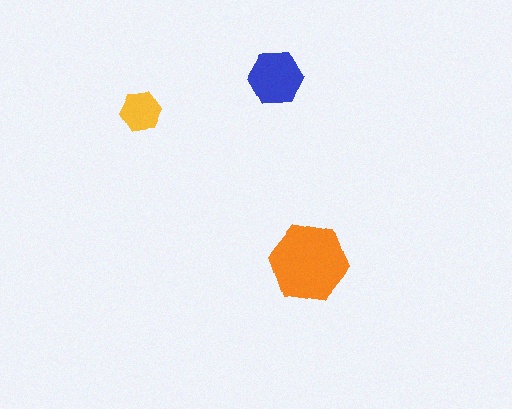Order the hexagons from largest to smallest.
the orange one, the blue one, the yellow one.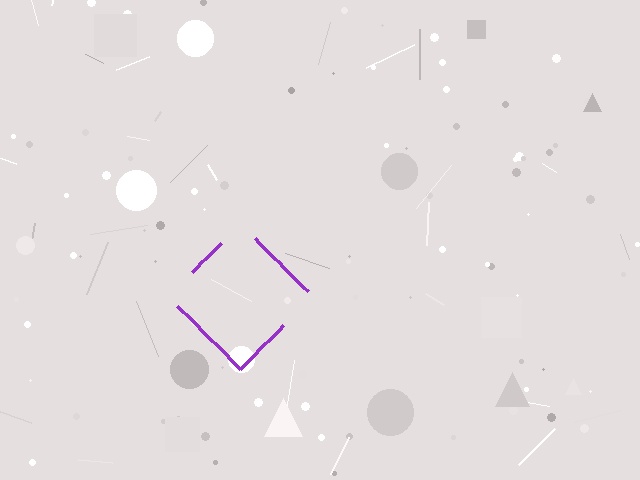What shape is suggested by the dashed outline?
The dashed outline suggests a diamond.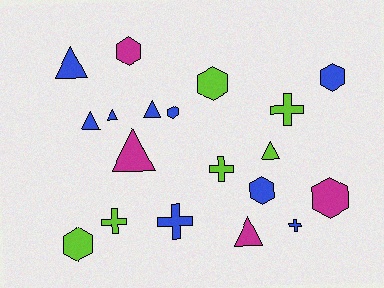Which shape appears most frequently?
Triangle, with 7 objects.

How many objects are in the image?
There are 19 objects.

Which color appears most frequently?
Blue, with 9 objects.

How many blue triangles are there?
There are 4 blue triangles.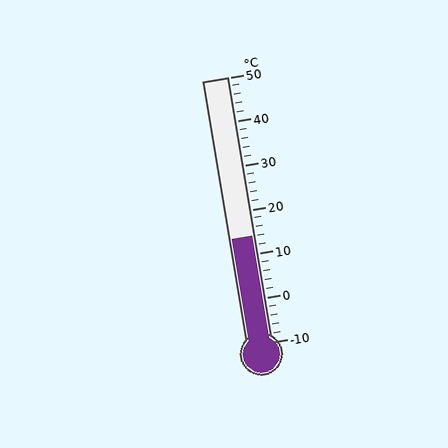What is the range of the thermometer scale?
The thermometer scale ranges from -10°C to 50°C.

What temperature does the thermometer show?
The thermometer shows approximately 14°C.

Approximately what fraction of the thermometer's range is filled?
The thermometer is filled to approximately 40% of its range.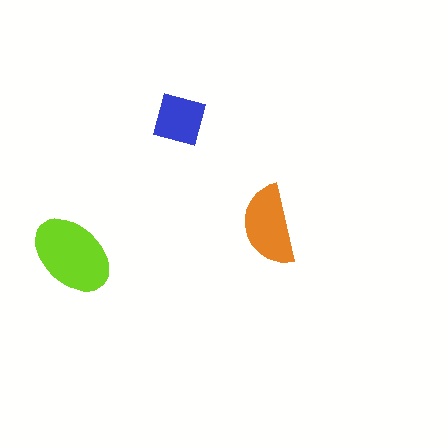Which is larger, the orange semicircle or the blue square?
The orange semicircle.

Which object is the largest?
The lime ellipse.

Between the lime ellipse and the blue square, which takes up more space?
The lime ellipse.